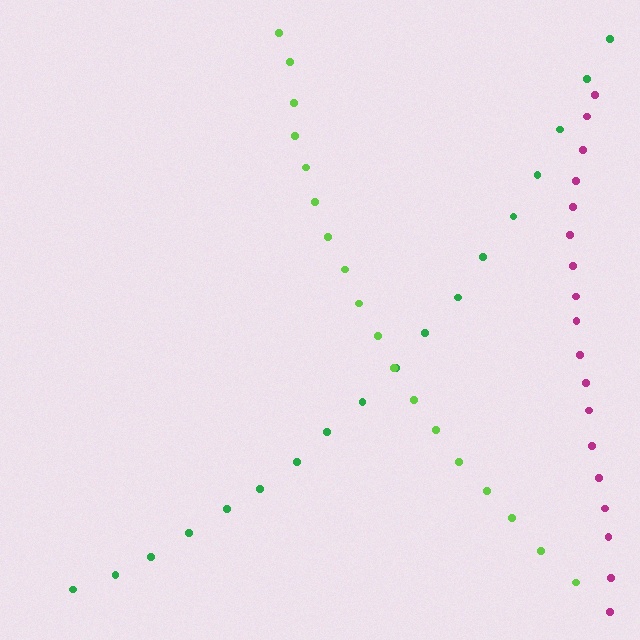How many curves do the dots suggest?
There are 3 distinct paths.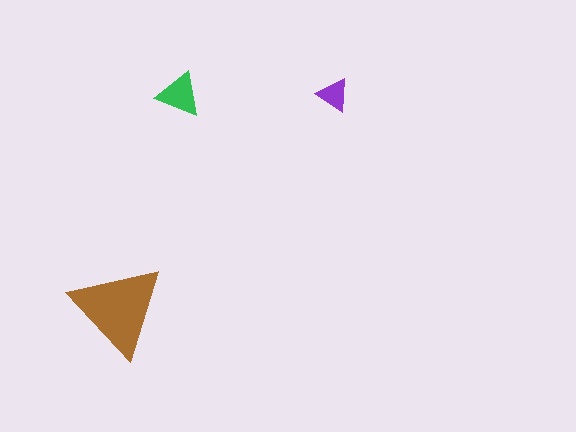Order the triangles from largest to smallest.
the brown one, the green one, the purple one.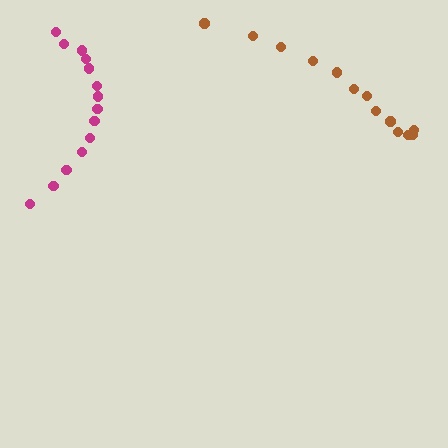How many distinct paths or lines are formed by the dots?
There are 2 distinct paths.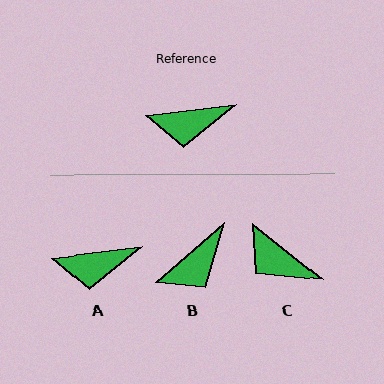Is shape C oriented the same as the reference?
No, it is off by about 46 degrees.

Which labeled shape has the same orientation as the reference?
A.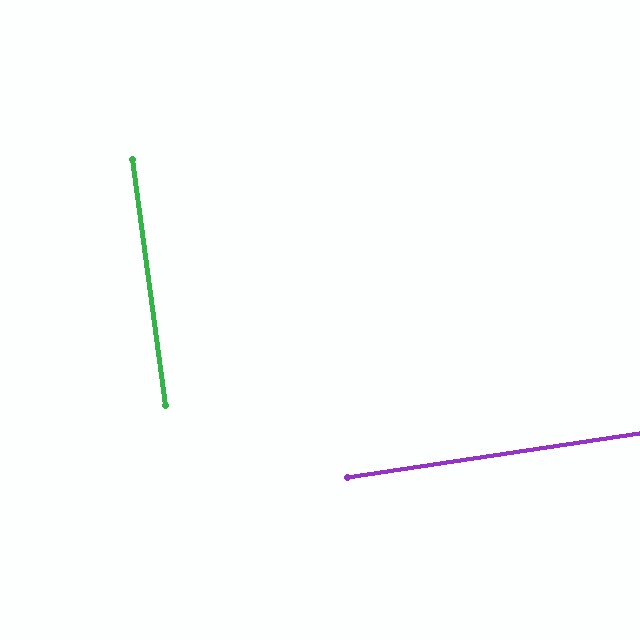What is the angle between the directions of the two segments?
Approximately 89 degrees.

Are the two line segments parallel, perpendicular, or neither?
Perpendicular — they meet at approximately 89°.